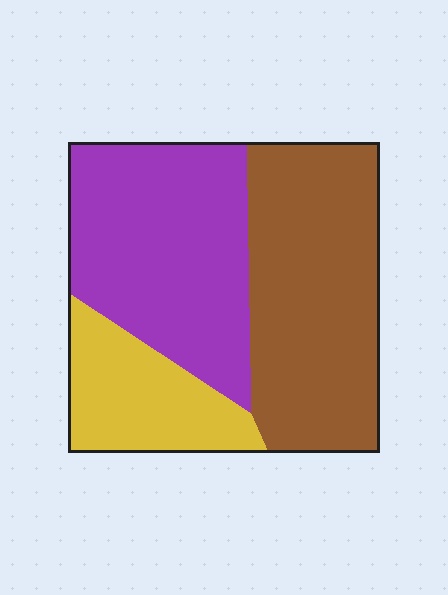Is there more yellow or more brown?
Brown.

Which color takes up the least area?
Yellow, at roughly 20%.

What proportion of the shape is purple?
Purple covers around 40% of the shape.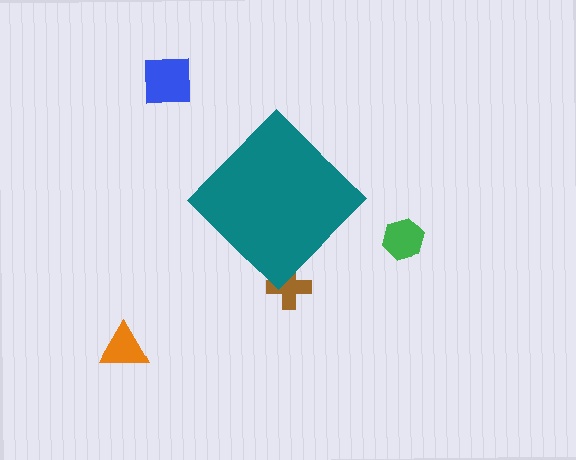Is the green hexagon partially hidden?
No, the green hexagon is fully visible.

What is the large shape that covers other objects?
A teal diamond.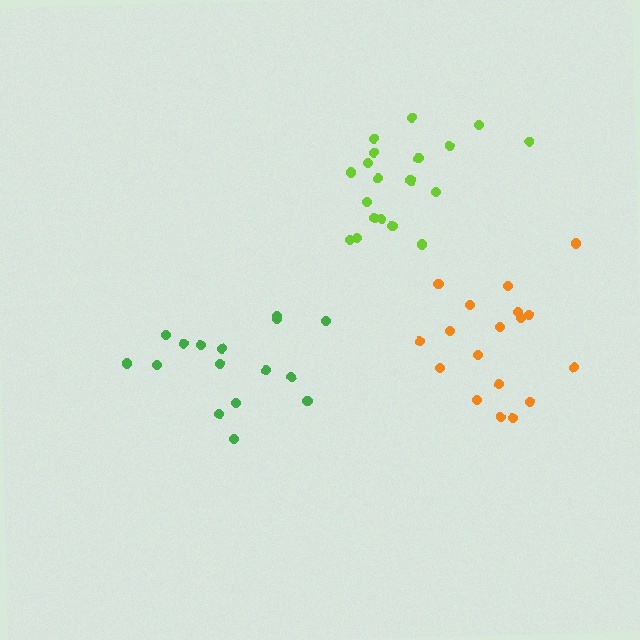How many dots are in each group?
Group 1: 19 dots, Group 2: 18 dots, Group 3: 16 dots (53 total).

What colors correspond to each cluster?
The clusters are colored: lime, orange, green.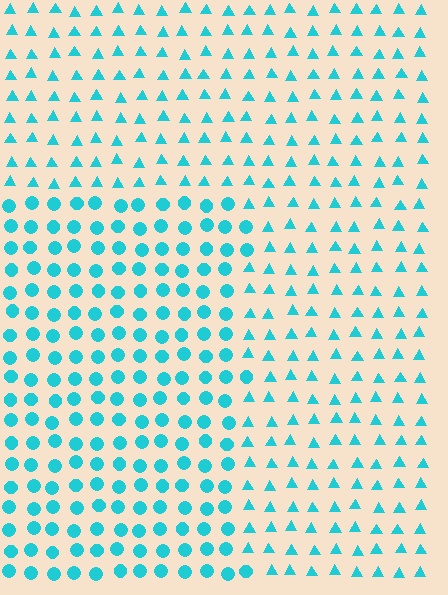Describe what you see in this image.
The image is filled with small cyan elements arranged in a uniform grid. A rectangle-shaped region contains circles, while the surrounding area contains triangles. The boundary is defined purely by the change in element shape.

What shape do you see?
I see a rectangle.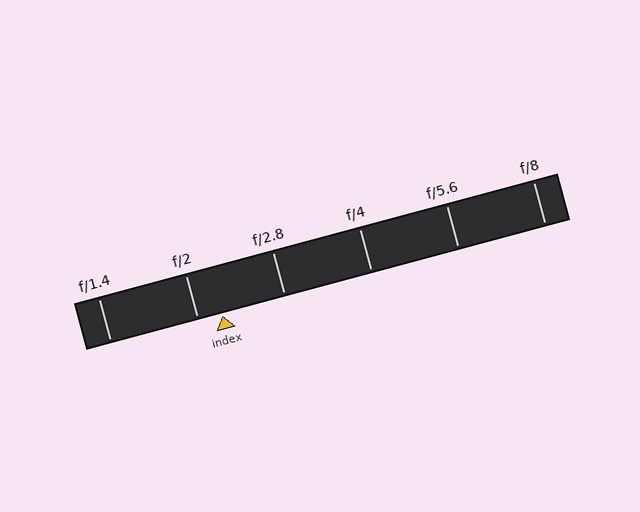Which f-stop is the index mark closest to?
The index mark is closest to f/2.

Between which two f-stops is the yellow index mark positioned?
The index mark is between f/2 and f/2.8.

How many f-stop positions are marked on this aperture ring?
There are 6 f-stop positions marked.